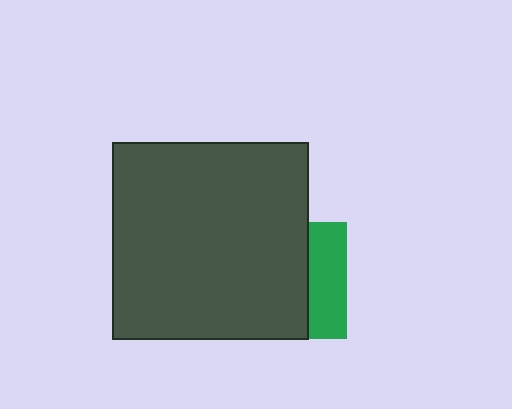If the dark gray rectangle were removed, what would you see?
You would see the complete green square.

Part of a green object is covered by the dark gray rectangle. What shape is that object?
It is a square.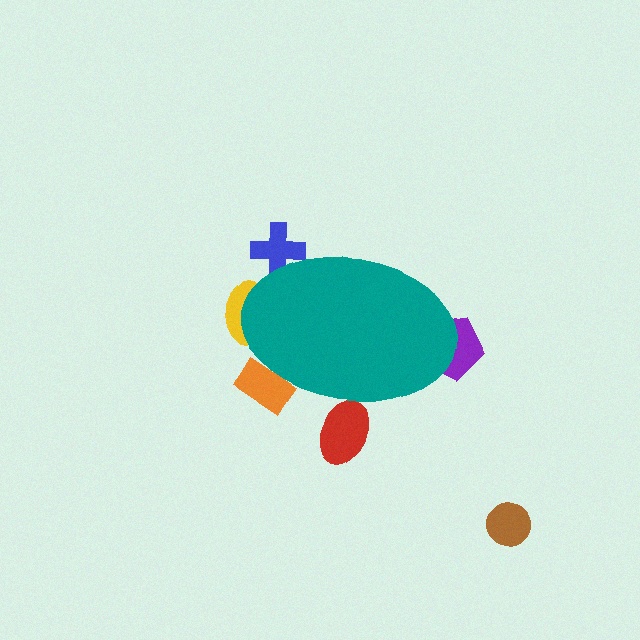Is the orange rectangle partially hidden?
Yes, the orange rectangle is partially hidden behind the teal ellipse.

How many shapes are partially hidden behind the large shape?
5 shapes are partially hidden.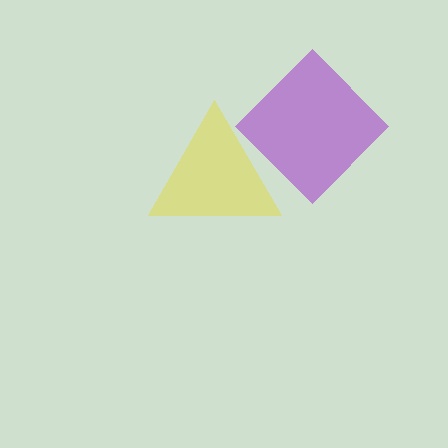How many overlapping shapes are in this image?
There are 2 overlapping shapes in the image.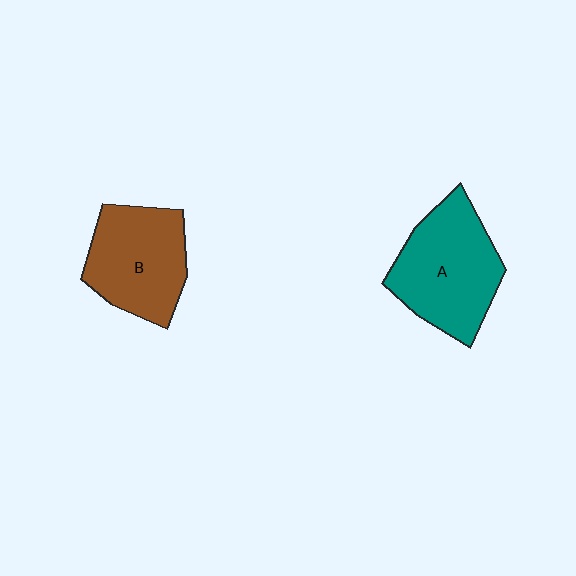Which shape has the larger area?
Shape A (teal).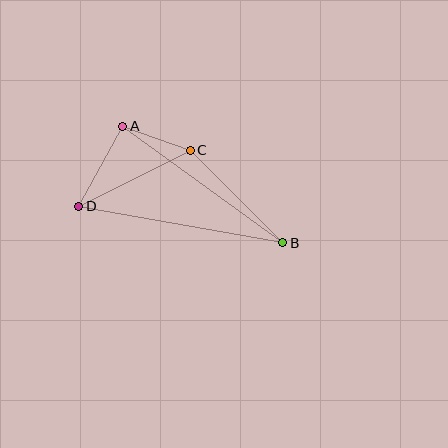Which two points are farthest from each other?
Points B and D are farthest from each other.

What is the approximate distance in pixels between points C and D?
The distance between C and D is approximately 125 pixels.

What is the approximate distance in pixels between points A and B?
The distance between A and B is approximately 198 pixels.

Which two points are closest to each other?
Points A and C are closest to each other.